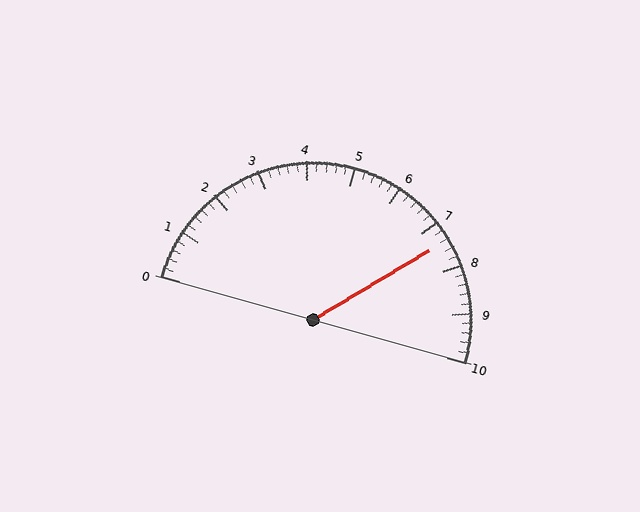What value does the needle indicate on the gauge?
The needle indicates approximately 7.4.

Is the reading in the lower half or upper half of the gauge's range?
The reading is in the upper half of the range (0 to 10).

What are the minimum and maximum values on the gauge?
The gauge ranges from 0 to 10.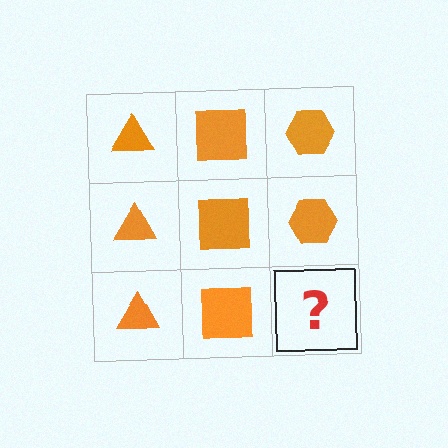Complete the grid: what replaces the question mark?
The question mark should be replaced with an orange hexagon.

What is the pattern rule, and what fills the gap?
The rule is that each column has a consistent shape. The gap should be filled with an orange hexagon.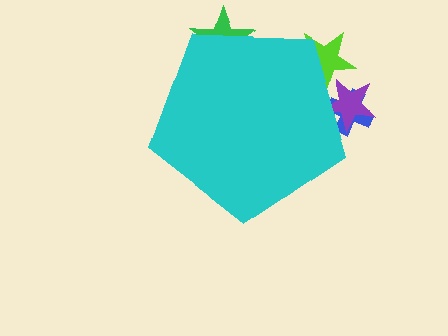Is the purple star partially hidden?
Yes, the purple star is partially hidden behind the cyan pentagon.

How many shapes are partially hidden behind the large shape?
4 shapes are partially hidden.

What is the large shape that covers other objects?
A cyan pentagon.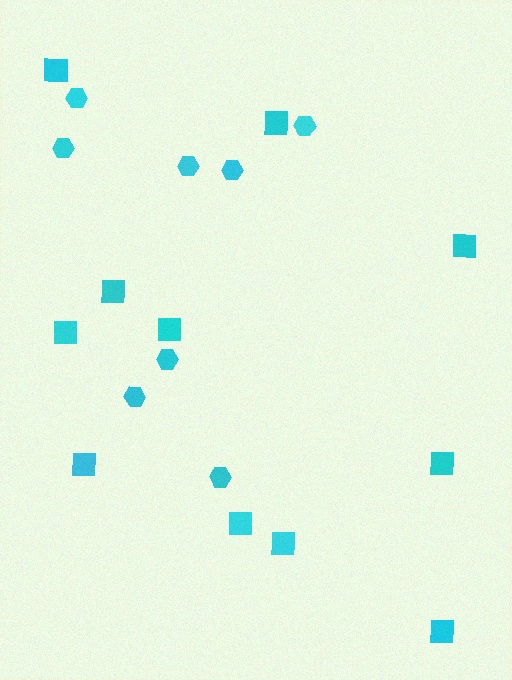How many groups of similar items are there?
There are 2 groups: one group of hexagons (8) and one group of squares (11).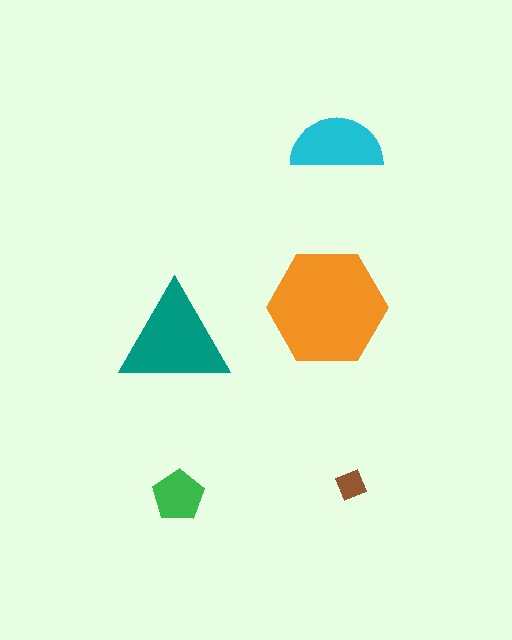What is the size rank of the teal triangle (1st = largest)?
2nd.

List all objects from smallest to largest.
The brown diamond, the green pentagon, the cyan semicircle, the teal triangle, the orange hexagon.